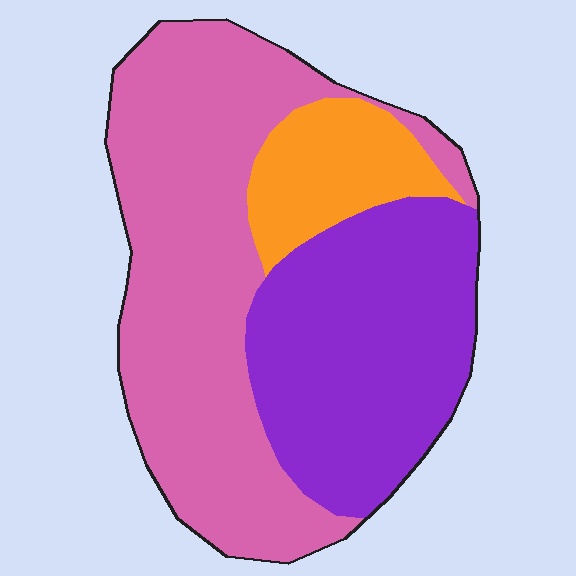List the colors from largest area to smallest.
From largest to smallest: pink, purple, orange.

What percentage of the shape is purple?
Purple covers 36% of the shape.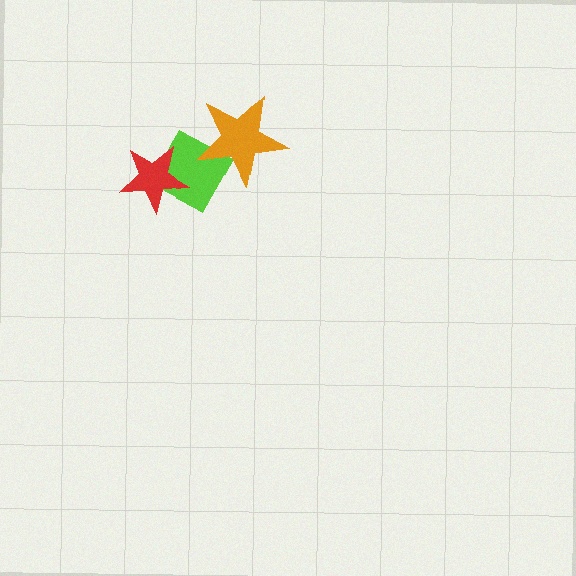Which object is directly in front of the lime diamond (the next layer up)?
The orange star is directly in front of the lime diamond.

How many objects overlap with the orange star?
1 object overlaps with the orange star.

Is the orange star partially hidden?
No, no other shape covers it.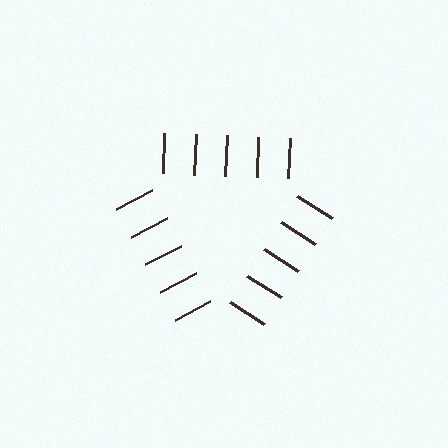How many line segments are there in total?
15 — 5 along each of the 3 edges.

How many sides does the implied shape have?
3 sides — the line-ends trace a triangle.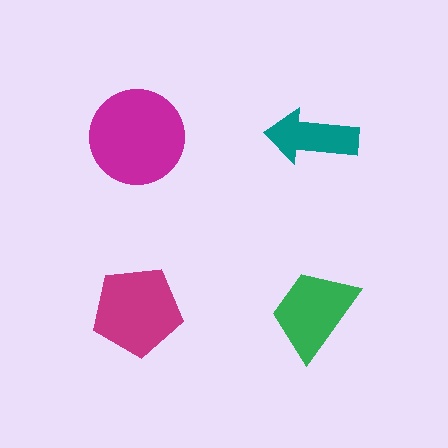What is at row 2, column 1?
A magenta pentagon.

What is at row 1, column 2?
A teal arrow.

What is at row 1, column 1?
A magenta circle.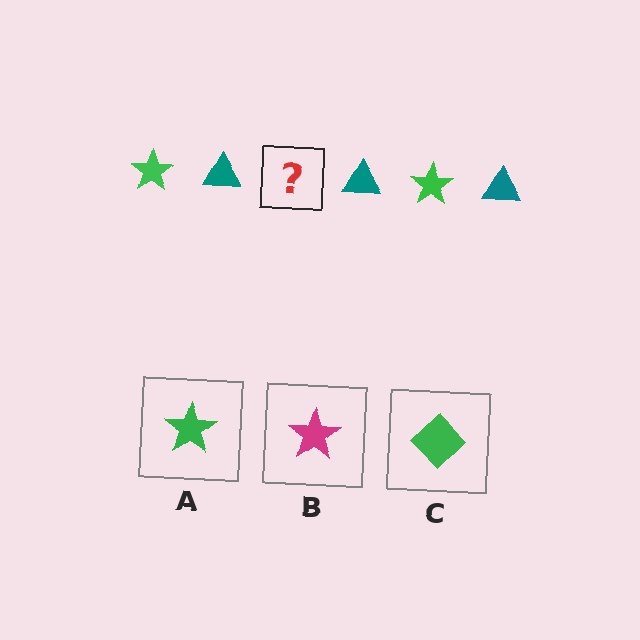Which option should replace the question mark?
Option A.